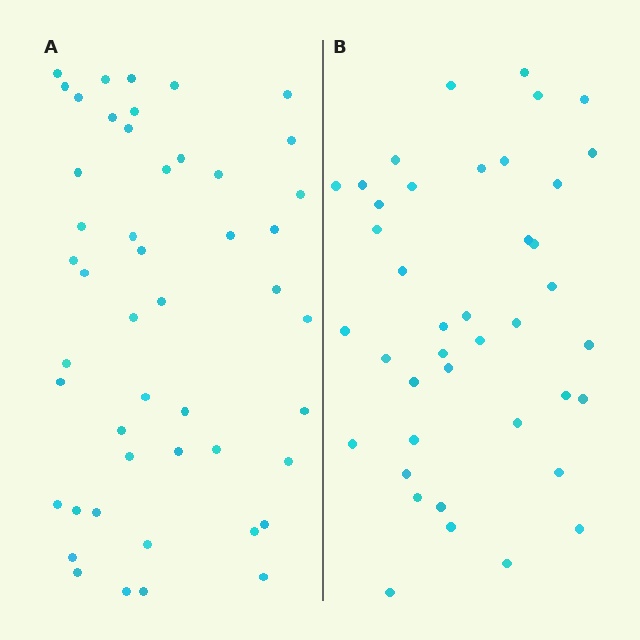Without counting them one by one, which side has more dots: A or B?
Region A (the left region) has more dots.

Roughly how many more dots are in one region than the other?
Region A has roughly 8 or so more dots than region B.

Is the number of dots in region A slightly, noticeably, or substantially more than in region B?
Region A has only slightly more — the two regions are fairly close. The ratio is roughly 1.2 to 1.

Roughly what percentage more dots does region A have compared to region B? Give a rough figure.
About 15% more.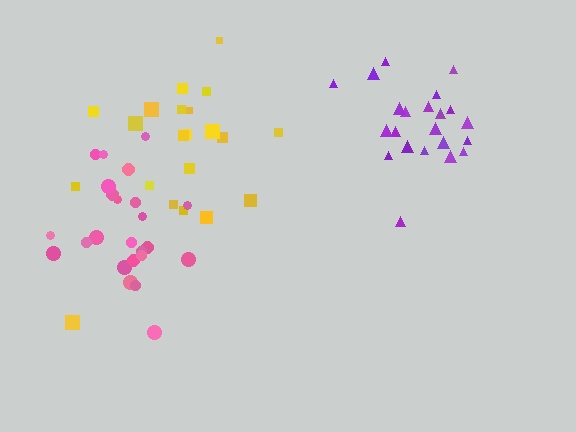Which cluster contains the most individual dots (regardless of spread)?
Pink (24).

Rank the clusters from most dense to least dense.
purple, pink, yellow.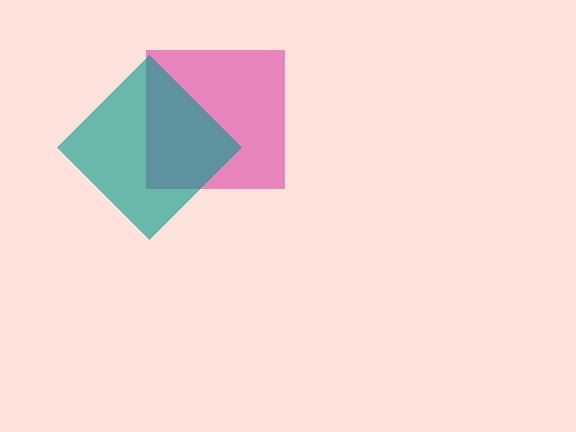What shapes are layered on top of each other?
The layered shapes are: a magenta square, a teal diamond.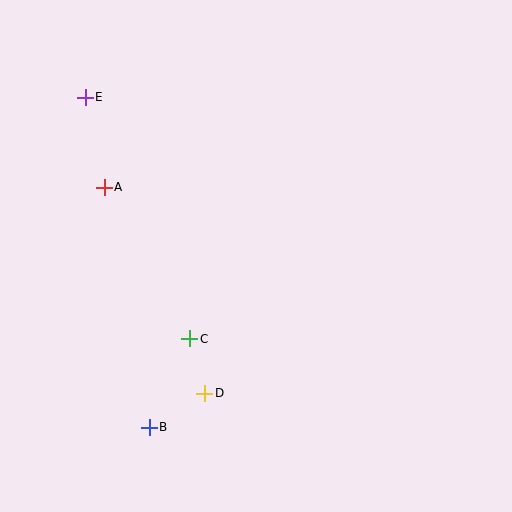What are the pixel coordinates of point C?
Point C is at (190, 339).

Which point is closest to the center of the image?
Point C at (190, 339) is closest to the center.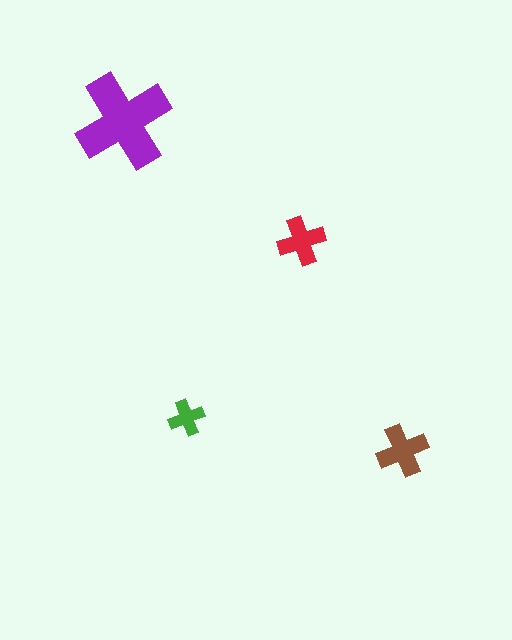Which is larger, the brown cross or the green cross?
The brown one.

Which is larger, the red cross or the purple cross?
The purple one.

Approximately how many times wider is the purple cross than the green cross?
About 2.5 times wider.